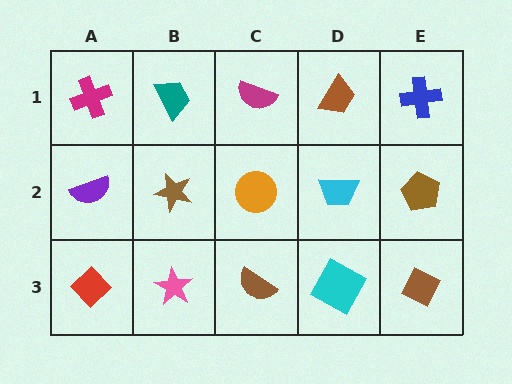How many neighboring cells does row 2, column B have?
4.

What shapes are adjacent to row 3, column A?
A purple semicircle (row 2, column A), a pink star (row 3, column B).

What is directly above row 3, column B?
A brown star.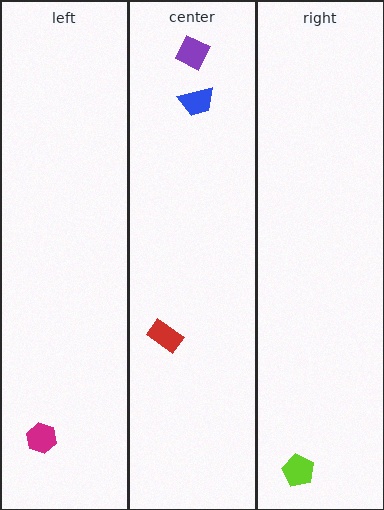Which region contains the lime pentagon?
The right region.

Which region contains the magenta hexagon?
The left region.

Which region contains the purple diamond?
The center region.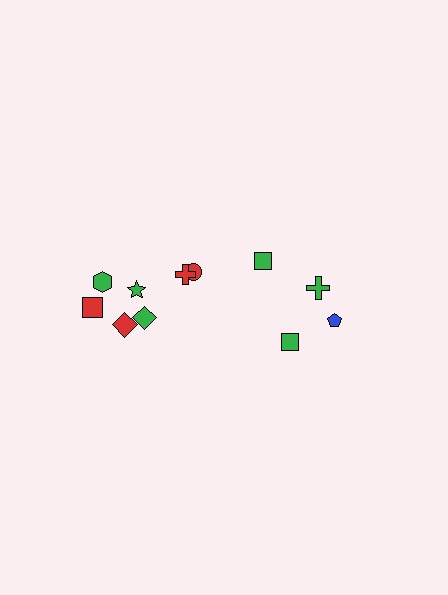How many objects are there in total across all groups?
There are 11 objects.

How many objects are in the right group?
There are 4 objects.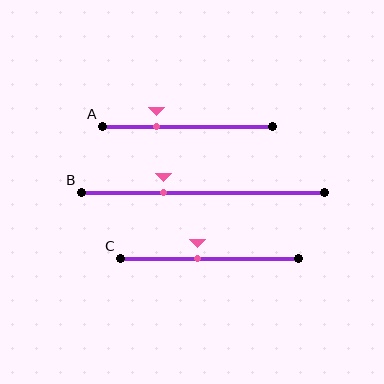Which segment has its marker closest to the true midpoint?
Segment C has its marker closest to the true midpoint.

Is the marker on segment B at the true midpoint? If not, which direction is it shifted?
No, the marker on segment B is shifted to the left by about 16% of the segment length.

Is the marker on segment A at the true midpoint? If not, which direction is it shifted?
No, the marker on segment A is shifted to the left by about 18% of the segment length.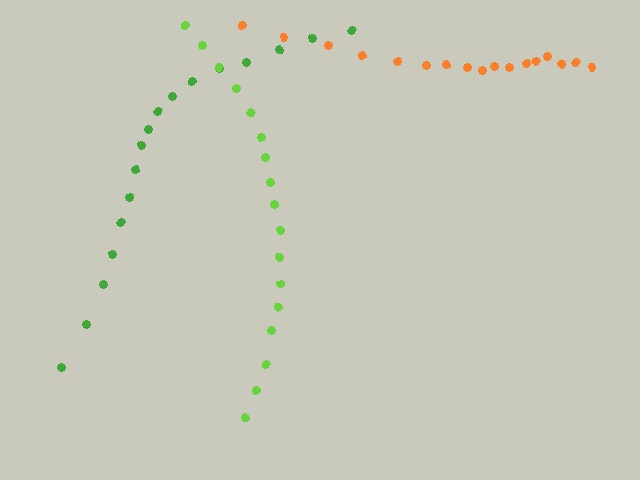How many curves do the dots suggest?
There are 3 distinct paths.